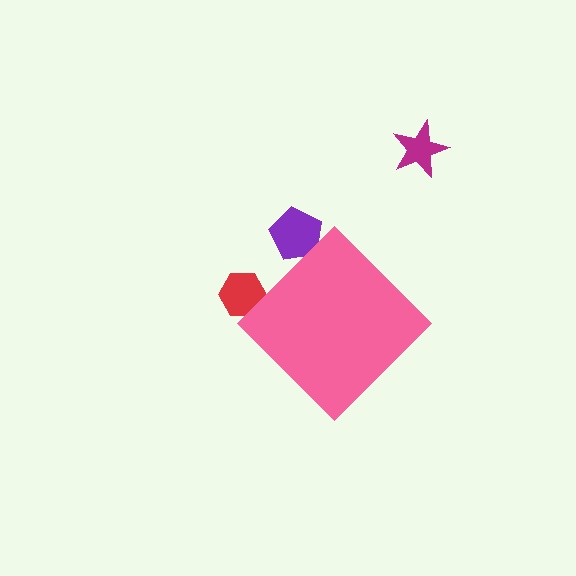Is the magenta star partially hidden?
No, the magenta star is fully visible.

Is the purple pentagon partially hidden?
Yes, the purple pentagon is partially hidden behind the pink diamond.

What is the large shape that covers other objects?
A pink diamond.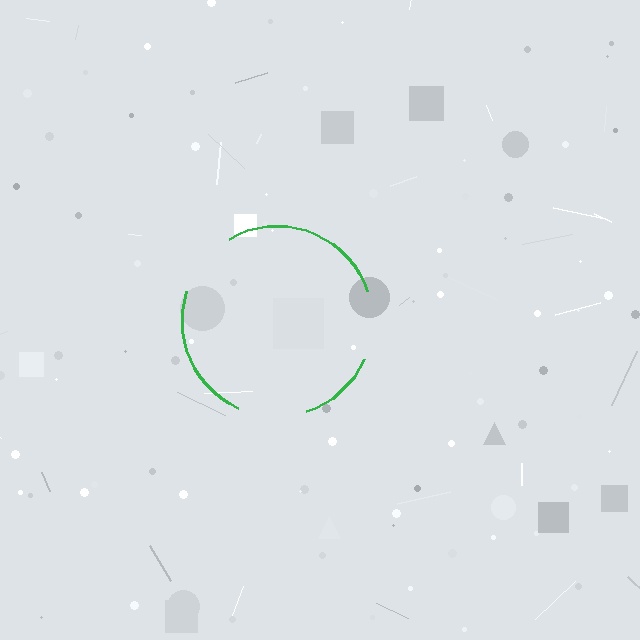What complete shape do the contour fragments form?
The contour fragments form a circle.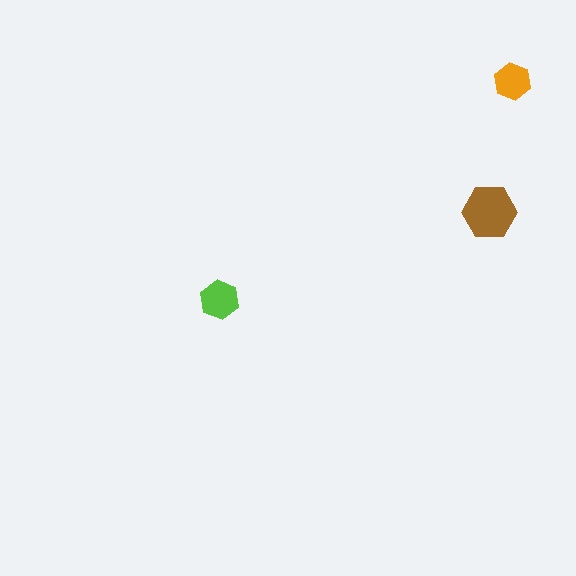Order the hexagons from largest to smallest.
the brown one, the lime one, the orange one.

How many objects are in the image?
There are 3 objects in the image.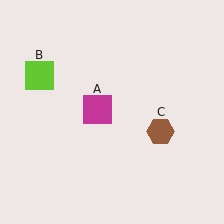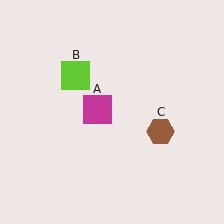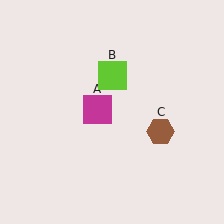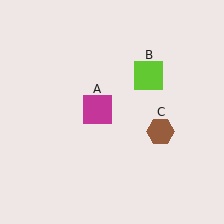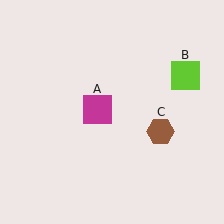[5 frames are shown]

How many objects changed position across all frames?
1 object changed position: lime square (object B).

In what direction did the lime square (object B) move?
The lime square (object B) moved right.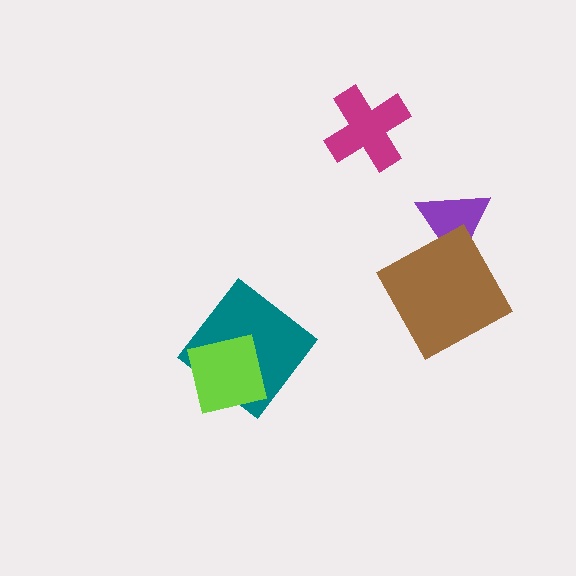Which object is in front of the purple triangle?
The brown square is in front of the purple triangle.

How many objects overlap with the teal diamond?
1 object overlaps with the teal diamond.